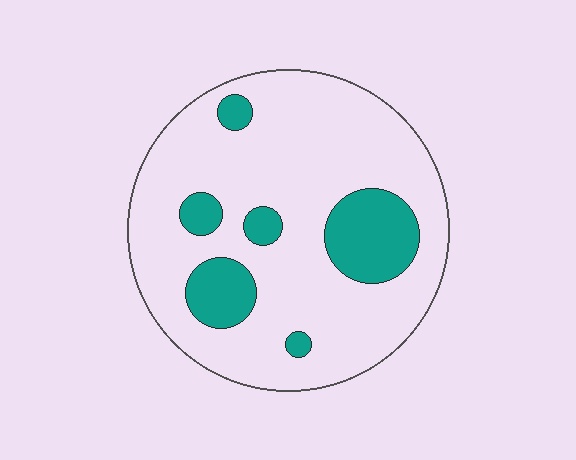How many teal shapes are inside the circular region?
6.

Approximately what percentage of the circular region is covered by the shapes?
Approximately 20%.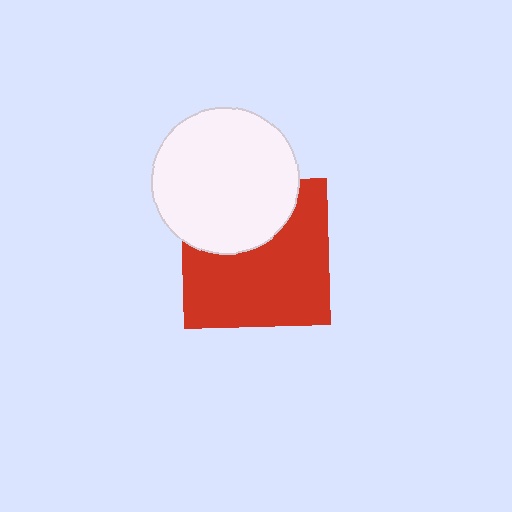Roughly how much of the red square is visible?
Most of it is visible (roughly 66%).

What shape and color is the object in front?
The object in front is a white circle.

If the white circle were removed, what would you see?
You would see the complete red square.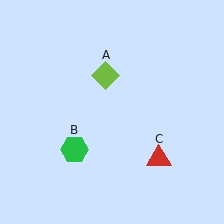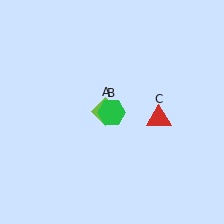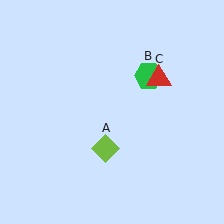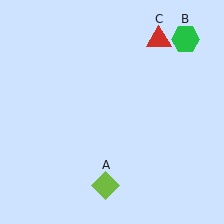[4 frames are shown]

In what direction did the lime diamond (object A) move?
The lime diamond (object A) moved down.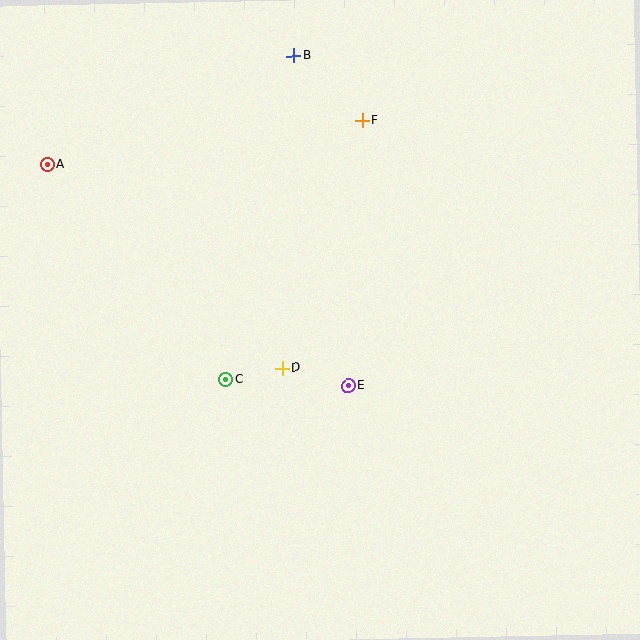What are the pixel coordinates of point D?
Point D is at (282, 368).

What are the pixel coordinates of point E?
Point E is at (349, 386).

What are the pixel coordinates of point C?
Point C is at (226, 379).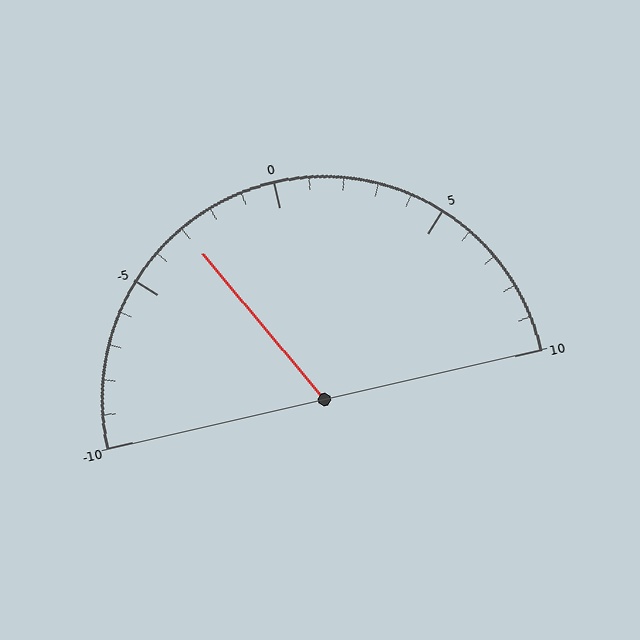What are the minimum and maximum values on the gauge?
The gauge ranges from -10 to 10.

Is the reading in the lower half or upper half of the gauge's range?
The reading is in the lower half of the range (-10 to 10).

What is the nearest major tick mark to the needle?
The nearest major tick mark is -5.